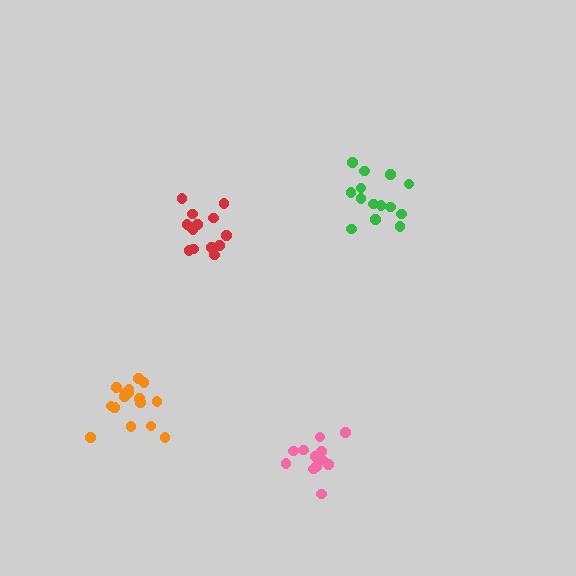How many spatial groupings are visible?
There are 4 spatial groupings.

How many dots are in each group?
Group 1: 14 dots, Group 2: 12 dots, Group 3: 16 dots, Group 4: 14 dots (56 total).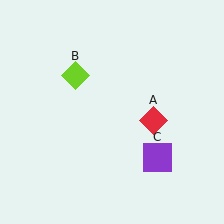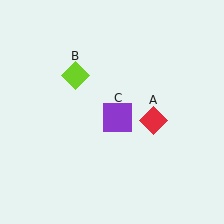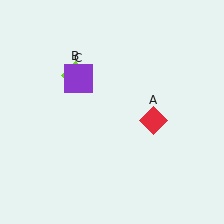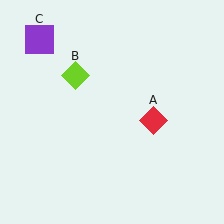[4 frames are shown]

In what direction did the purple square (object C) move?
The purple square (object C) moved up and to the left.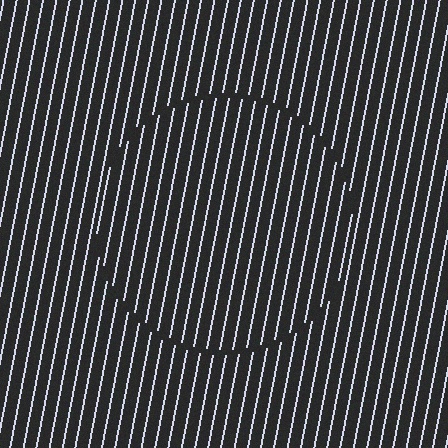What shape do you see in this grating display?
An illusory circle. The interior of the shape contains the same grating, shifted by half a period — the contour is defined by the phase discontinuity where line-ends from the inner and outer gratings abut.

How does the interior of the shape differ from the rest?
The interior of the shape contains the same grating, shifted by half a period — the contour is defined by the phase discontinuity where line-ends from the inner and outer gratings abut.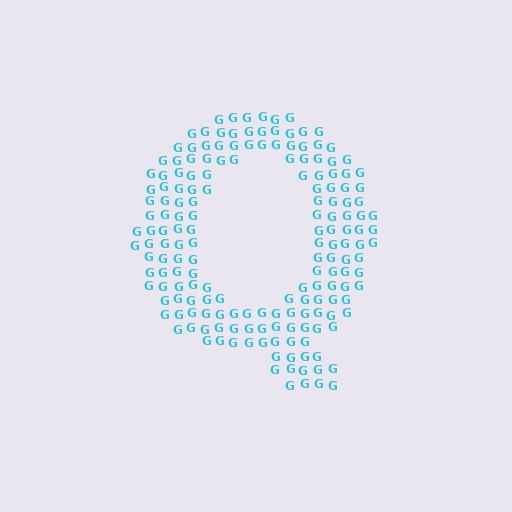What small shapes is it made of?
It is made of small letter G's.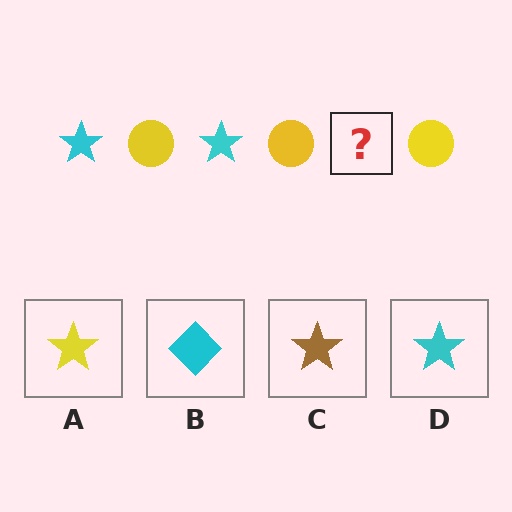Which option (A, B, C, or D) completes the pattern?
D.